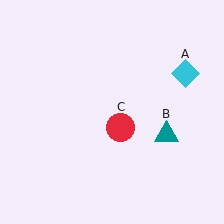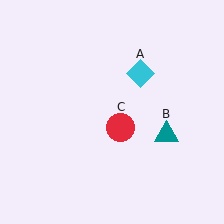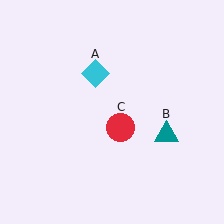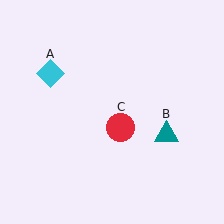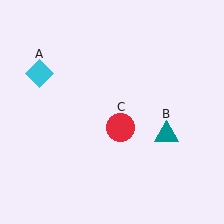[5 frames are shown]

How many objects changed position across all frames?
1 object changed position: cyan diamond (object A).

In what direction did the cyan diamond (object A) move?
The cyan diamond (object A) moved left.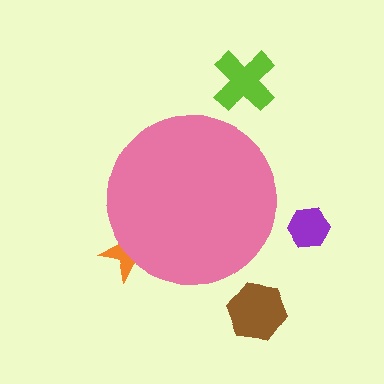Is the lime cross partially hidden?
No, the lime cross is fully visible.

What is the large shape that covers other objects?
A pink circle.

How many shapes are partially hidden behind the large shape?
1 shape is partially hidden.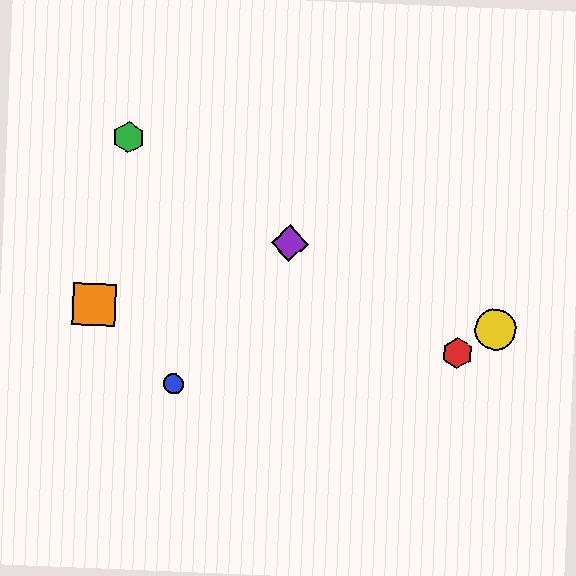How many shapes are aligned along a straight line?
3 shapes (the red hexagon, the green hexagon, the purple diamond) are aligned along a straight line.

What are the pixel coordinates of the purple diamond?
The purple diamond is at (290, 243).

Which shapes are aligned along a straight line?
The red hexagon, the green hexagon, the purple diamond are aligned along a straight line.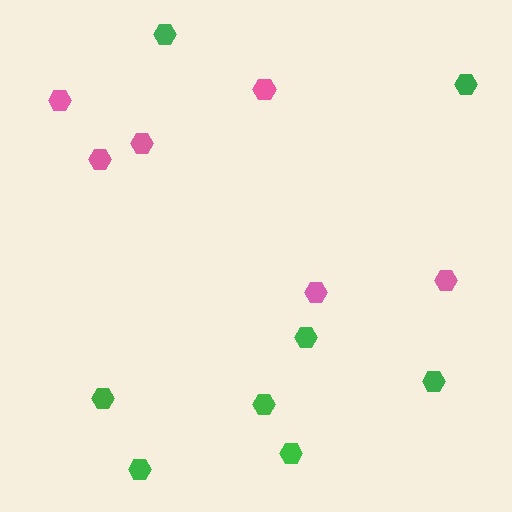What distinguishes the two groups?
There are 2 groups: one group of pink hexagons (6) and one group of green hexagons (8).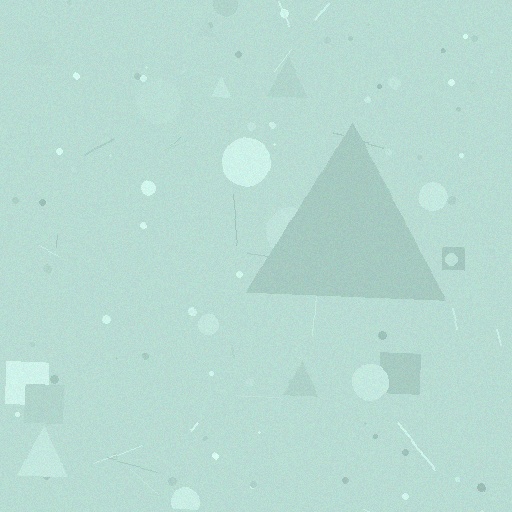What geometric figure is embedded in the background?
A triangle is embedded in the background.